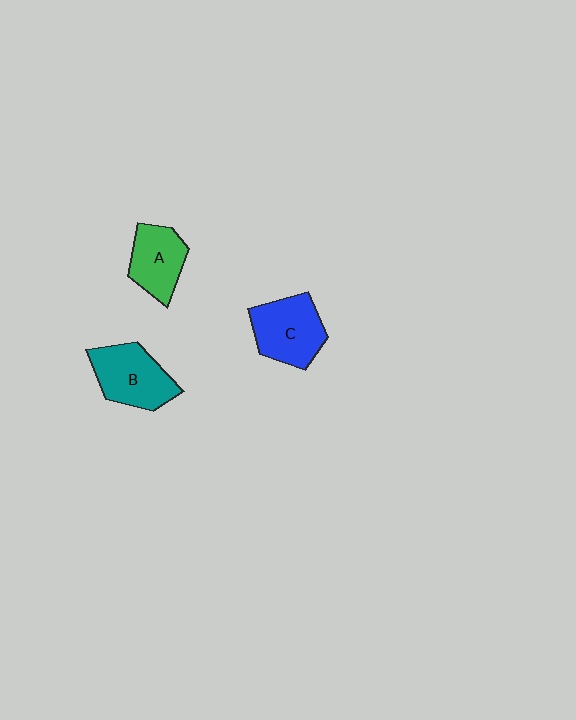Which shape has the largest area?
Shape B (teal).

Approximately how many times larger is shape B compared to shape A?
Approximately 1.2 times.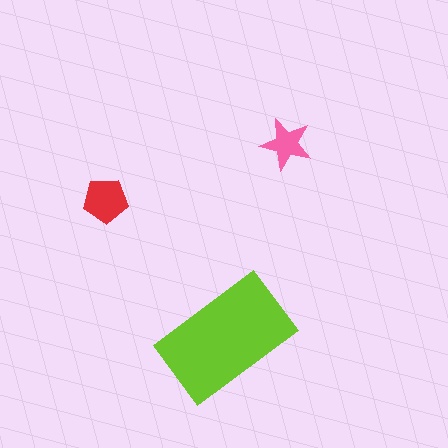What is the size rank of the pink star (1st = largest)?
3rd.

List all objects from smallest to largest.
The pink star, the red pentagon, the lime rectangle.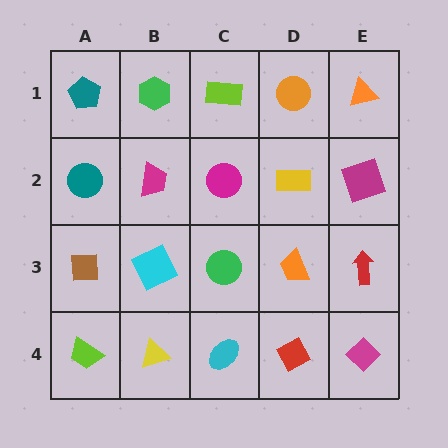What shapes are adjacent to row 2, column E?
An orange triangle (row 1, column E), a red arrow (row 3, column E), a yellow rectangle (row 2, column D).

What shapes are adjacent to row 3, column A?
A teal circle (row 2, column A), a lime trapezoid (row 4, column A), a cyan square (row 3, column B).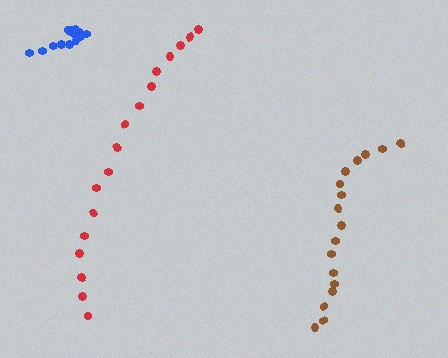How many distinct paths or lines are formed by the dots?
There are 3 distinct paths.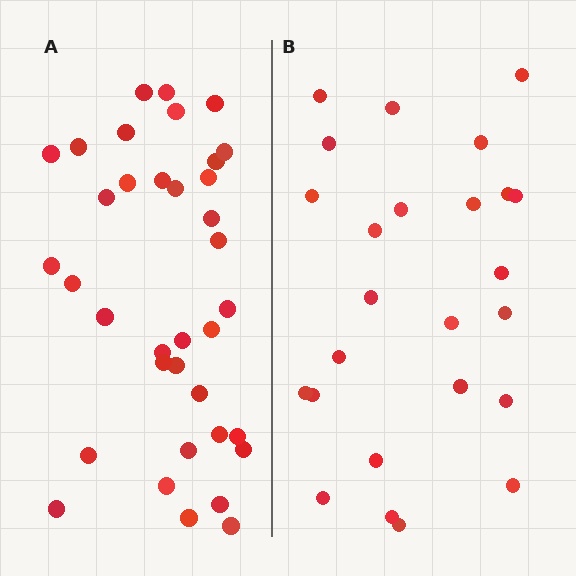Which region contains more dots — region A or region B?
Region A (the left region) has more dots.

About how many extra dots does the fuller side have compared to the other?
Region A has roughly 12 or so more dots than region B.